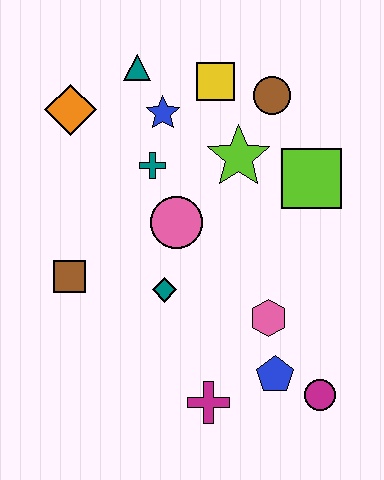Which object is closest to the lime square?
The lime star is closest to the lime square.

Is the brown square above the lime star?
No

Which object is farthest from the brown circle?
The magenta cross is farthest from the brown circle.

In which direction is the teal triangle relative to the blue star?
The teal triangle is above the blue star.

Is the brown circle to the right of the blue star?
Yes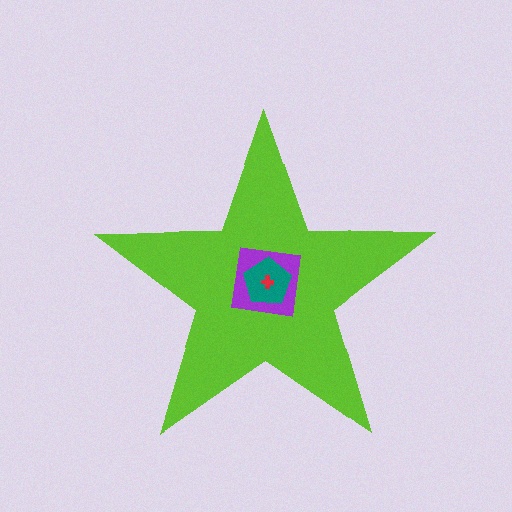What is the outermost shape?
The lime star.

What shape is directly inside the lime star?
The purple square.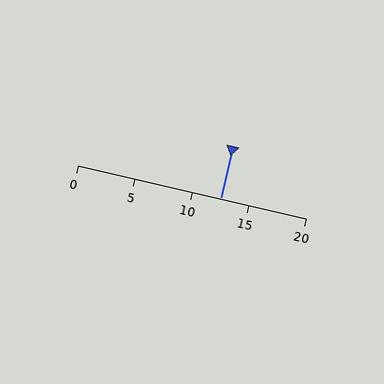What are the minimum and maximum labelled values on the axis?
The axis runs from 0 to 20.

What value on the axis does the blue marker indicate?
The marker indicates approximately 12.5.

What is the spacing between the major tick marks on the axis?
The major ticks are spaced 5 apart.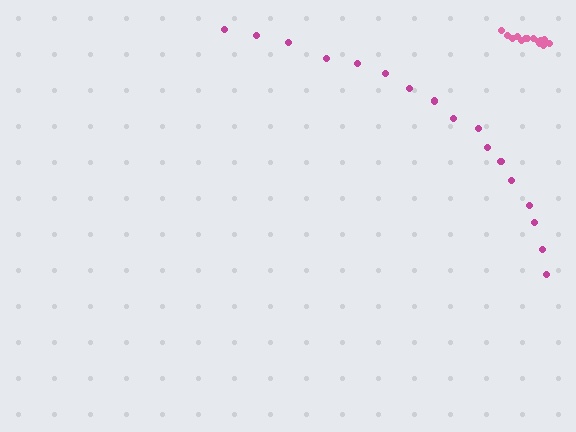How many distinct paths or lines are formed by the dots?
There are 2 distinct paths.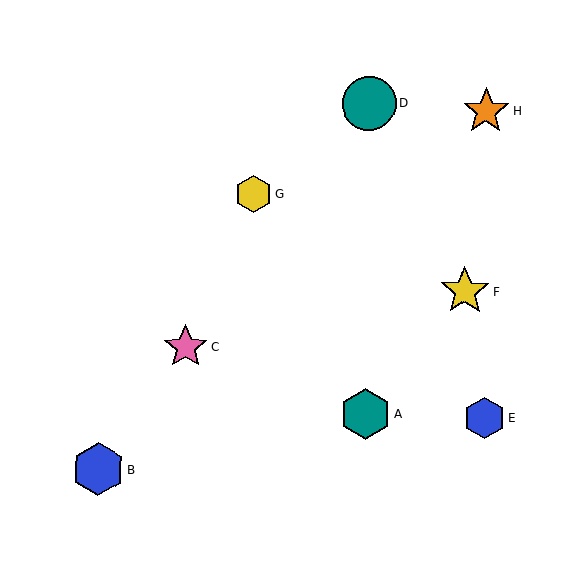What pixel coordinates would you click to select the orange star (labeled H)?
Click at (486, 111) to select the orange star H.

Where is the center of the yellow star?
The center of the yellow star is at (465, 291).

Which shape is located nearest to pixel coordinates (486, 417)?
The blue hexagon (labeled E) at (484, 417) is nearest to that location.